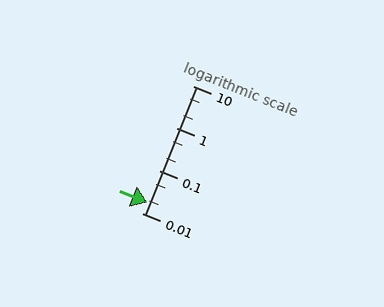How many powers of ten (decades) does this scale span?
The scale spans 3 decades, from 0.01 to 10.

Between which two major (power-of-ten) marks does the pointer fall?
The pointer is between 0.01 and 0.1.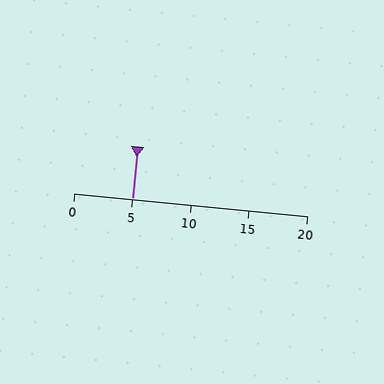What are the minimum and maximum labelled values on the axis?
The axis runs from 0 to 20.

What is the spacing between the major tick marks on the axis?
The major ticks are spaced 5 apart.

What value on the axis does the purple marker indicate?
The marker indicates approximately 5.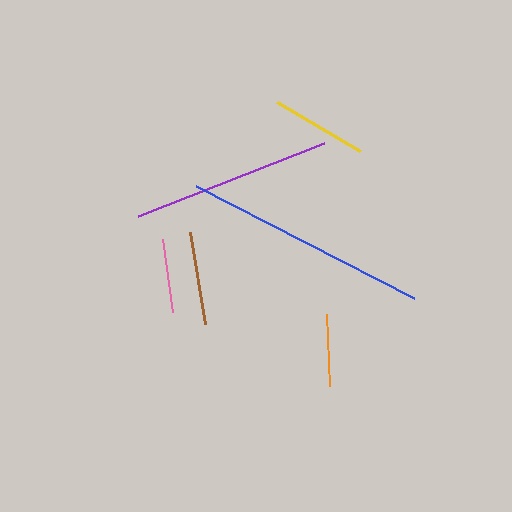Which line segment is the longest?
The blue line is the longest at approximately 245 pixels.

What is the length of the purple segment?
The purple segment is approximately 200 pixels long.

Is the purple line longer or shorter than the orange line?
The purple line is longer than the orange line.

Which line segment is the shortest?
The orange line is the shortest at approximately 72 pixels.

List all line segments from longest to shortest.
From longest to shortest: blue, purple, yellow, brown, pink, orange.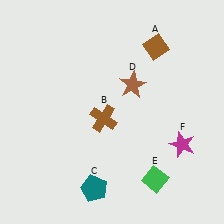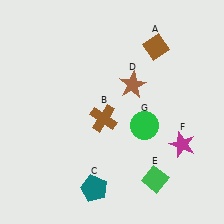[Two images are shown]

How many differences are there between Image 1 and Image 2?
There is 1 difference between the two images.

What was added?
A green circle (G) was added in Image 2.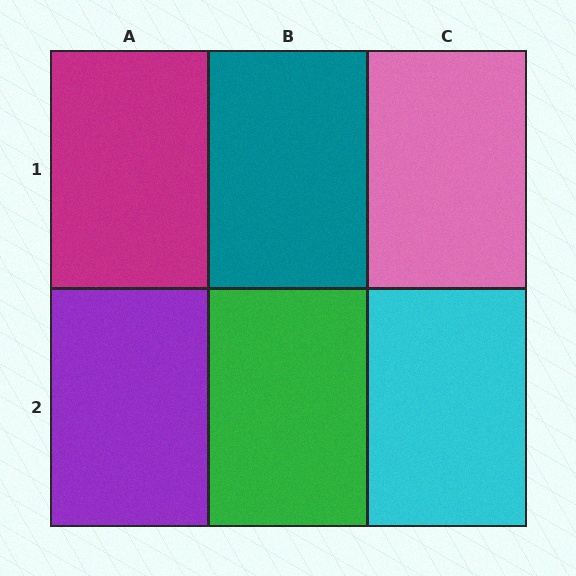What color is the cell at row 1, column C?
Pink.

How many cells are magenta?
1 cell is magenta.